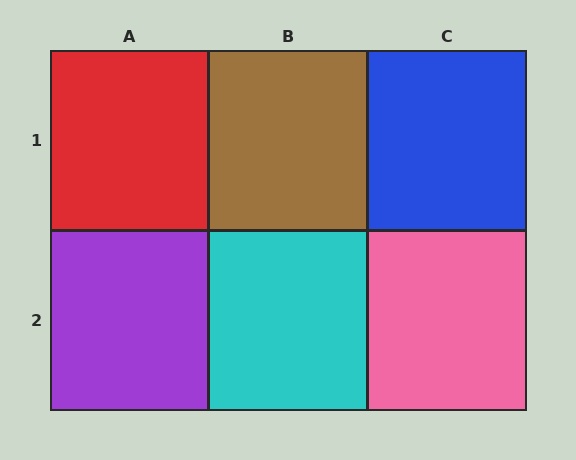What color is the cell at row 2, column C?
Pink.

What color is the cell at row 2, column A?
Purple.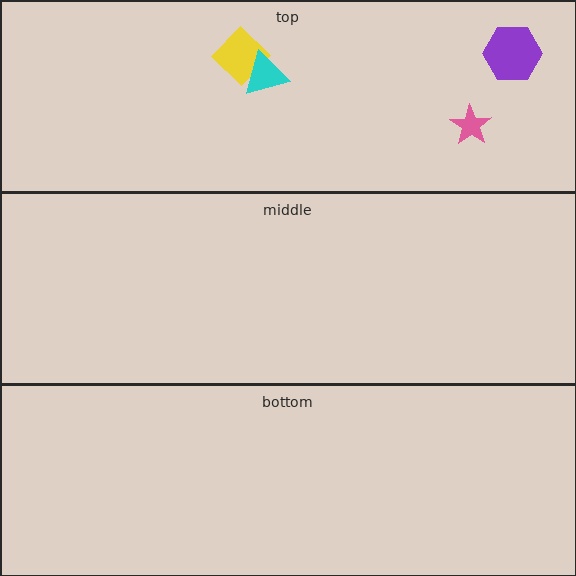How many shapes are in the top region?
4.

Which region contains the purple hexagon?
The top region.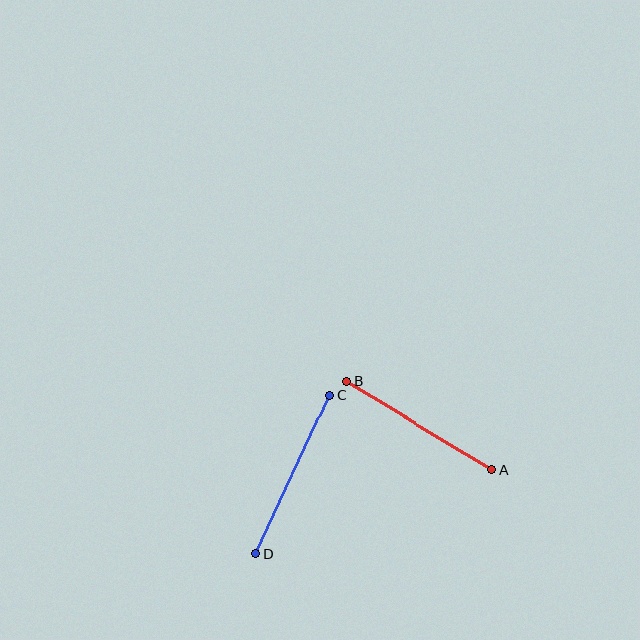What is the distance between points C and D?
The distance is approximately 175 pixels.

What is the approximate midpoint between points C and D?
The midpoint is at approximately (292, 474) pixels.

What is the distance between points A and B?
The distance is approximately 170 pixels.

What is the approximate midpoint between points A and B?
The midpoint is at approximately (419, 425) pixels.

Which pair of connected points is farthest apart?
Points C and D are farthest apart.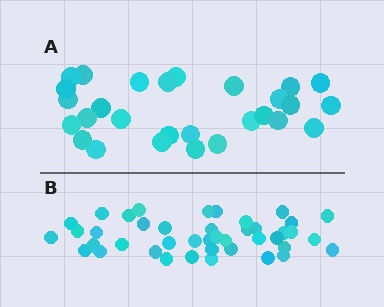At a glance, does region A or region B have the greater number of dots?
Region B (the bottom region) has more dots.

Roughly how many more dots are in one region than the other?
Region B has approximately 15 more dots than region A.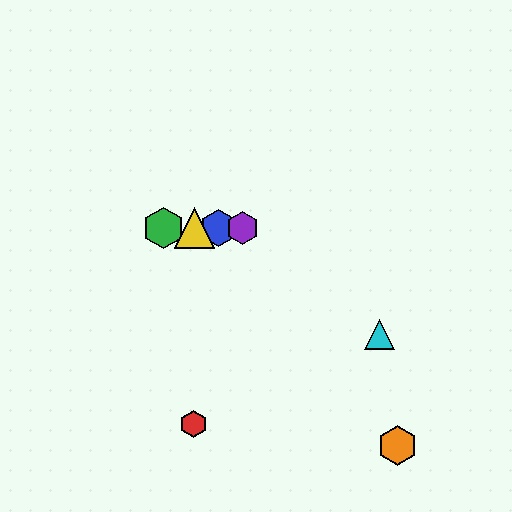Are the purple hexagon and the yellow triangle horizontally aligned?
Yes, both are at y≈228.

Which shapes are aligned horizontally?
The blue hexagon, the green hexagon, the yellow triangle, the purple hexagon are aligned horizontally.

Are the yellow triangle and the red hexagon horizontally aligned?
No, the yellow triangle is at y≈228 and the red hexagon is at y≈424.